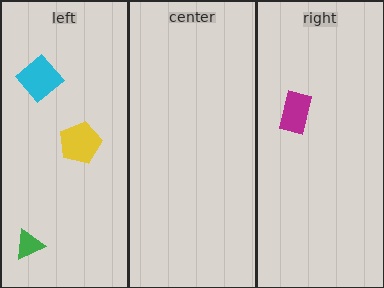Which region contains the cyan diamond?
The left region.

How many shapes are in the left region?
3.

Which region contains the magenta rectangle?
The right region.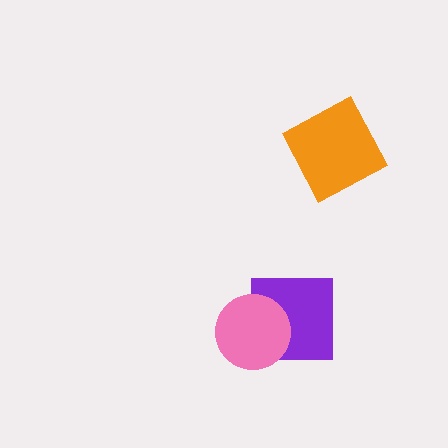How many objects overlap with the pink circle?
1 object overlaps with the pink circle.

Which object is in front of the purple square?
The pink circle is in front of the purple square.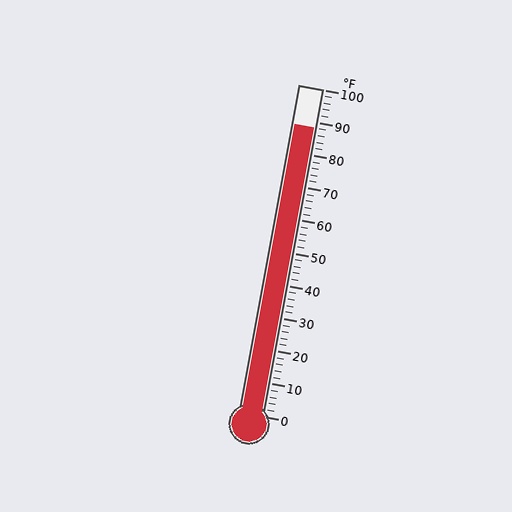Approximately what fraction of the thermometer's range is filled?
The thermometer is filled to approximately 90% of its range.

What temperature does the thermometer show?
The thermometer shows approximately 88°F.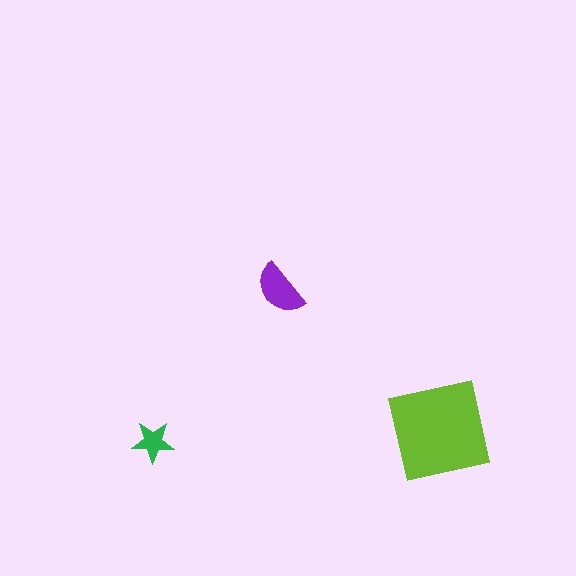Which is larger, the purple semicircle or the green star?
The purple semicircle.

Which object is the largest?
The lime square.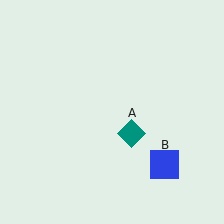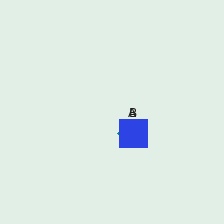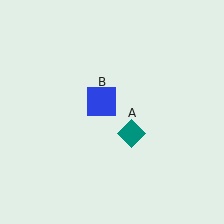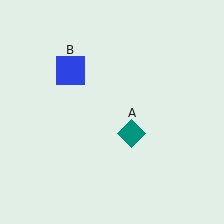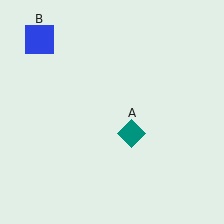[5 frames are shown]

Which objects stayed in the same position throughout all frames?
Teal diamond (object A) remained stationary.